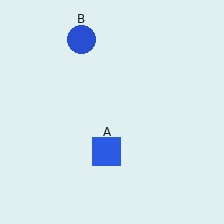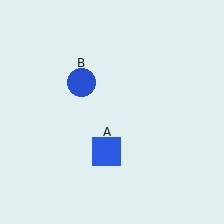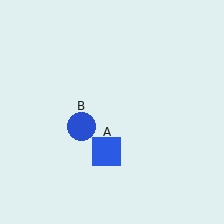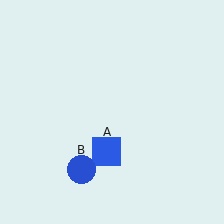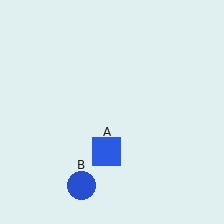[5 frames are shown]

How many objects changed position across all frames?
1 object changed position: blue circle (object B).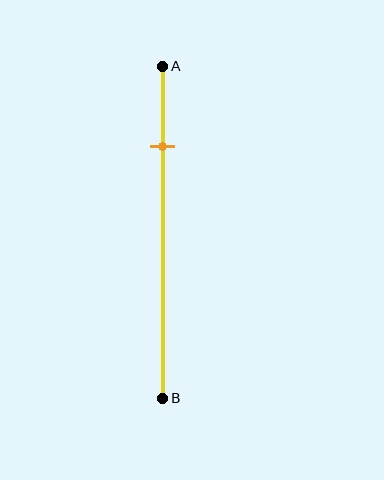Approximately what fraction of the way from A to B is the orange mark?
The orange mark is approximately 25% of the way from A to B.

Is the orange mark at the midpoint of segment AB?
No, the mark is at about 25% from A, not at the 50% midpoint.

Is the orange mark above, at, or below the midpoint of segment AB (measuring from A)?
The orange mark is above the midpoint of segment AB.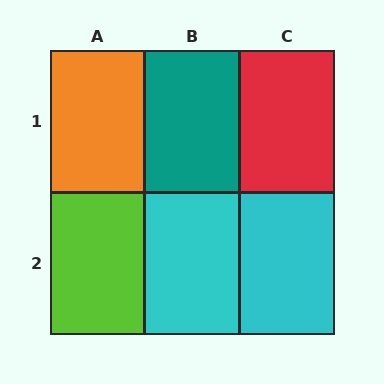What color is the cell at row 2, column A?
Lime.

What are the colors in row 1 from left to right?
Orange, teal, red.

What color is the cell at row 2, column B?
Cyan.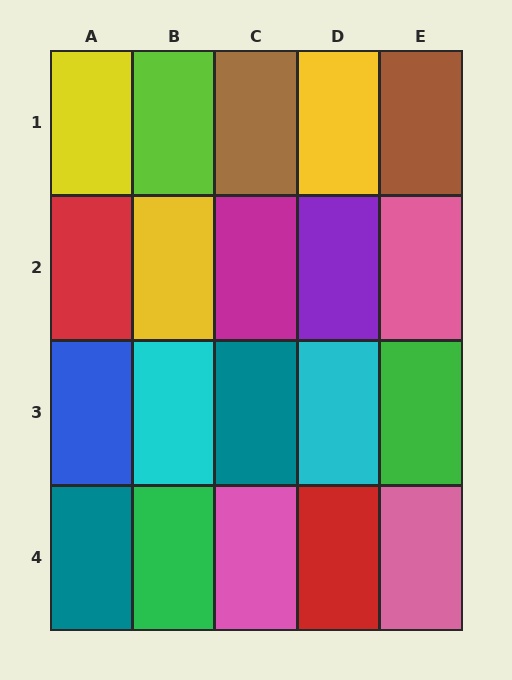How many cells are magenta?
1 cell is magenta.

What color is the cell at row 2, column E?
Pink.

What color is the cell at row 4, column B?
Green.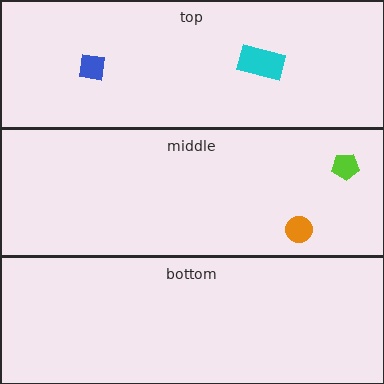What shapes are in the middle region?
The orange circle, the lime pentagon.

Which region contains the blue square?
The top region.